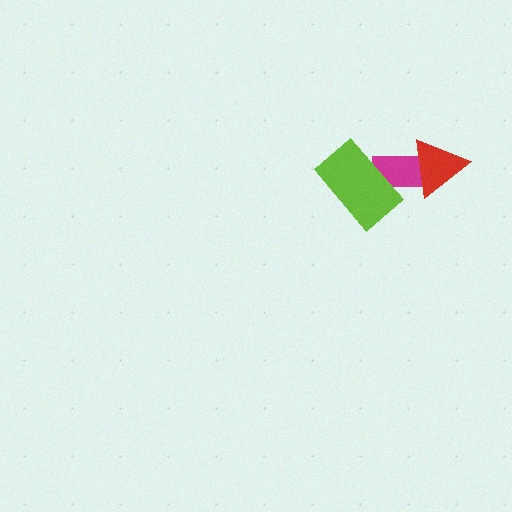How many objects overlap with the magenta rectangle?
2 objects overlap with the magenta rectangle.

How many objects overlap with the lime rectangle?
1 object overlaps with the lime rectangle.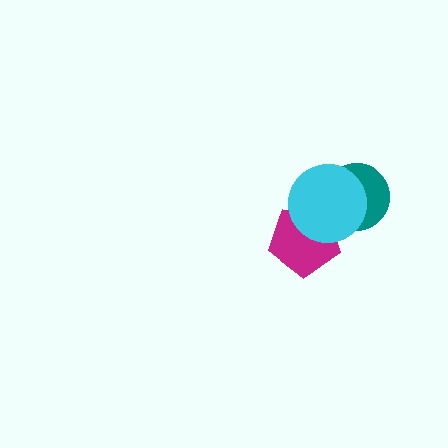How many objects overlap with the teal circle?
1 object overlaps with the teal circle.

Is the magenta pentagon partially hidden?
Yes, it is partially covered by another shape.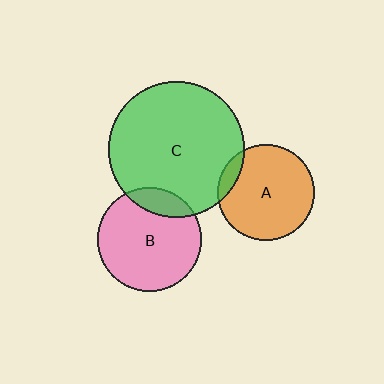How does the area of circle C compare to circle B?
Approximately 1.7 times.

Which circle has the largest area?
Circle C (green).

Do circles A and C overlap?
Yes.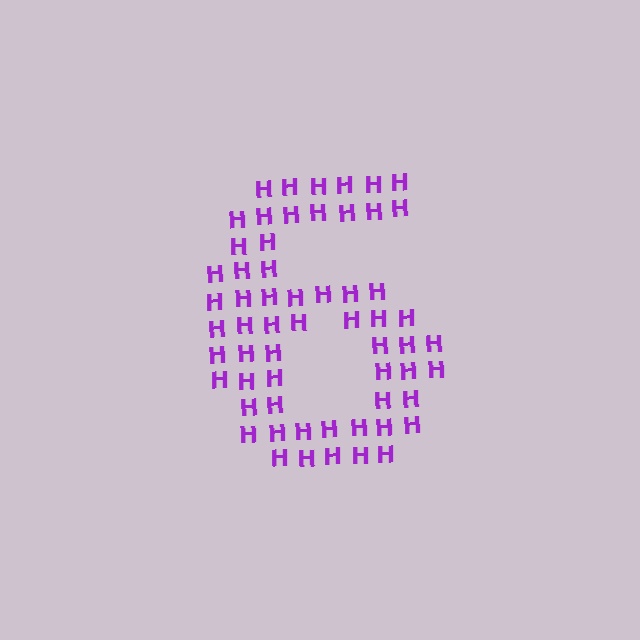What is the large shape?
The large shape is the digit 6.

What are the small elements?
The small elements are letter H's.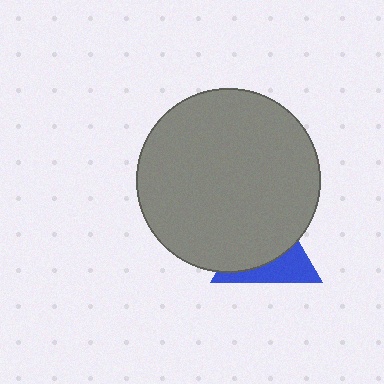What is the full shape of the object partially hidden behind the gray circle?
The partially hidden object is a blue triangle.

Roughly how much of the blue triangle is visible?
A small part of it is visible (roughly 38%).